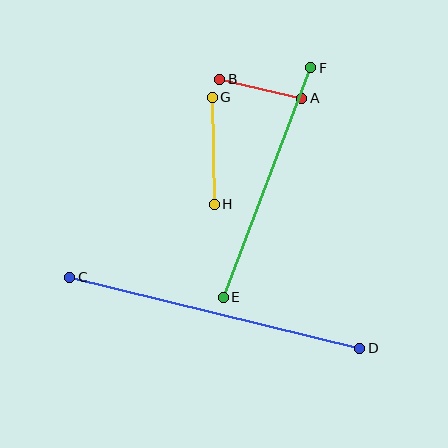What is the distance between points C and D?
The distance is approximately 298 pixels.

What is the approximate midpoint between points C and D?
The midpoint is at approximately (215, 313) pixels.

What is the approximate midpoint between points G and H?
The midpoint is at approximately (213, 151) pixels.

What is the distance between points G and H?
The distance is approximately 107 pixels.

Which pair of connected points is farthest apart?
Points C and D are farthest apart.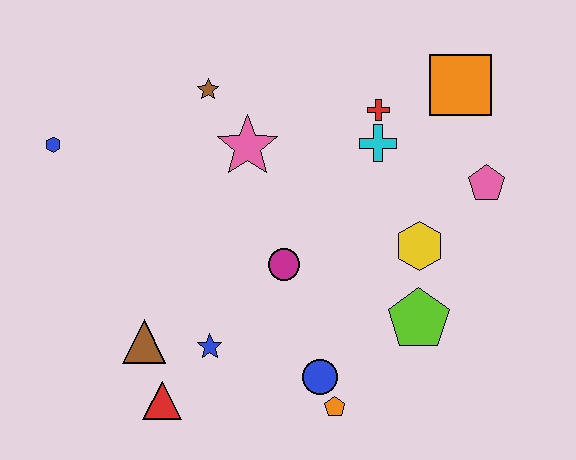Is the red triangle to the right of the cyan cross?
No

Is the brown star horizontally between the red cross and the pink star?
No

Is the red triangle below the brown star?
Yes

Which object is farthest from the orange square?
The red triangle is farthest from the orange square.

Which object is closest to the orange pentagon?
The blue circle is closest to the orange pentagon.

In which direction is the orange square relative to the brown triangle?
The orange square is to the right of the brown triangle.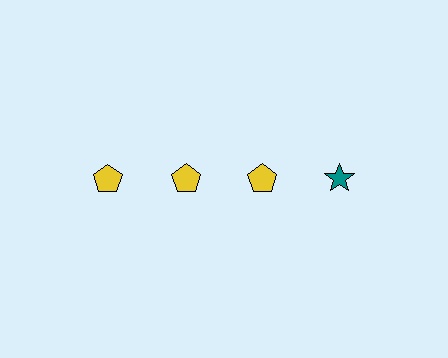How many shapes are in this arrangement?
There are 4 shapes arranged in a grid pattern.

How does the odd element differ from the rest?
It differs in both color (teal instead of yellow) and shape (star instead of pentagon).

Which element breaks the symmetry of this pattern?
The teal star in the top row, second from right column breaks the symmetry. All other shapes are yellow pentagons.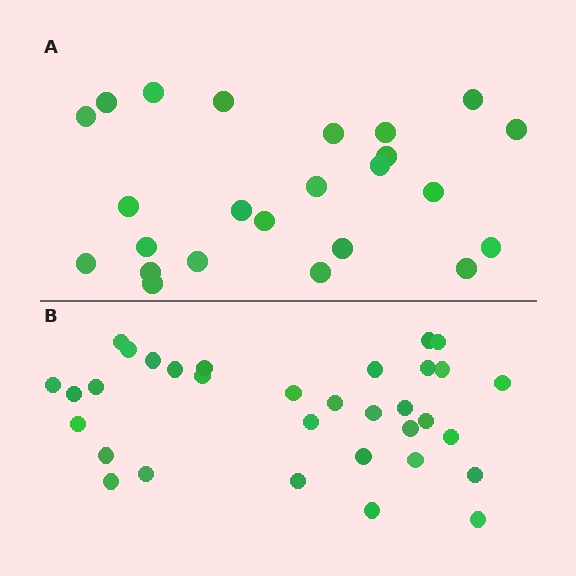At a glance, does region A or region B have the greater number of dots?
Region B (the bottom region) has more dots.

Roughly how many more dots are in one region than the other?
Region B has roughly 8 or so more dots than region A.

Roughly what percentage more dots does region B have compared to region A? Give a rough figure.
About 40% more.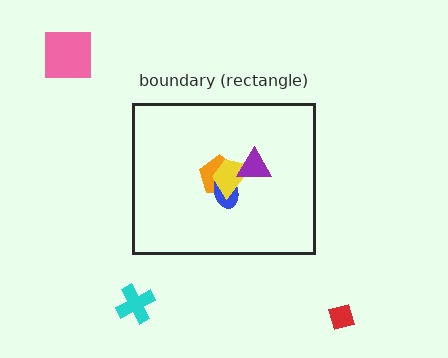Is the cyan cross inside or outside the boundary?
Outside.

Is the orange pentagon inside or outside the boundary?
Inside.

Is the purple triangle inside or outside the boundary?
Inside.